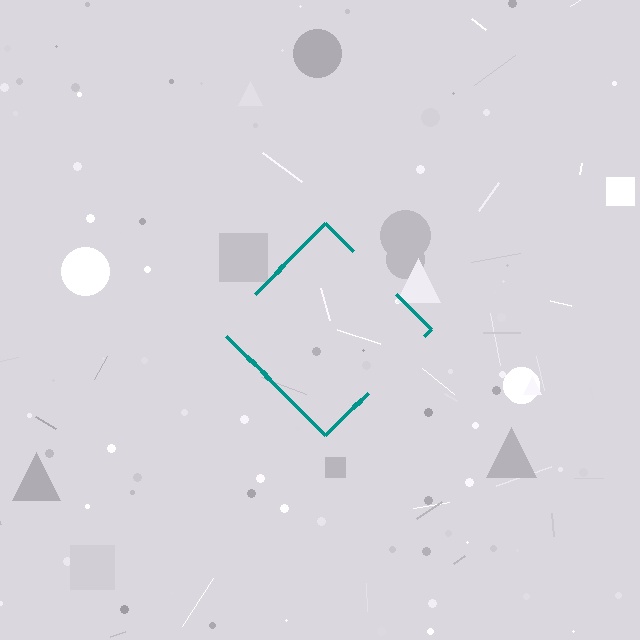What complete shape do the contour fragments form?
The contour fragments form a diamond.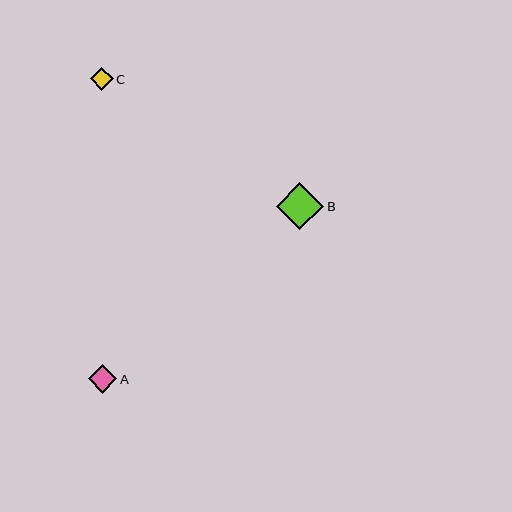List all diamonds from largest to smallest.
From largest to smallest: B, A, C.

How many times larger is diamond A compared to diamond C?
Diamond A is approximately 1.3 times the size of diamond C.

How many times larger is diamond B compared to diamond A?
Diamond B is approximately 1.6 times the size of diamond A.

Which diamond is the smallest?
Diamond C is the smallest with a size of approximately 23 pixels.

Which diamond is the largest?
Diamond B is the largest with a size of approximately 47 pixels.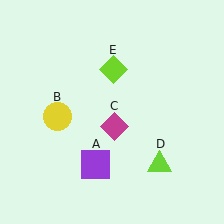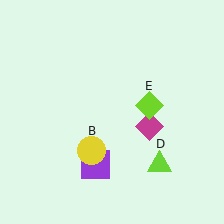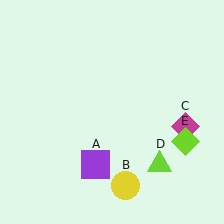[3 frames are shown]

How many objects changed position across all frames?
3 objects changed position: yellow circle (object B), magenta diamond (object C), lime diamond (object E).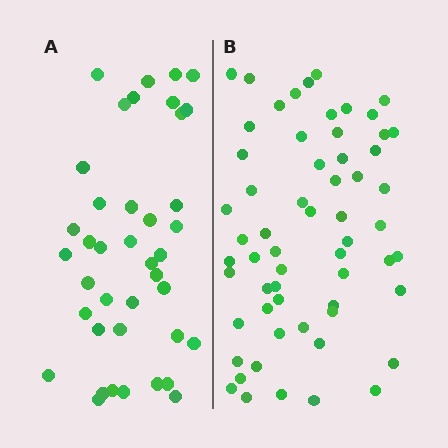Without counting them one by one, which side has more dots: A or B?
Region B (the right region) has more dots.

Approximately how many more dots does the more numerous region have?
Region B has approximately 20 more dots than region A.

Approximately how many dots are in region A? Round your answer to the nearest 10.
About 40 dots.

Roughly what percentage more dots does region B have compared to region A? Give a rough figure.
About 50% more.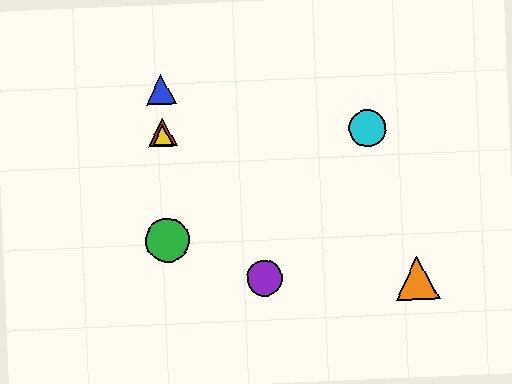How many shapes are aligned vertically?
4 shapes (the red triangle, the blue triangle, the green circle, the yellow triangle) are aligned vertically.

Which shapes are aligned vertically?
The red triangle, the blue triangle, the green circle, the yellow triangle are aligned vertically.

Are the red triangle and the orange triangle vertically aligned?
No, the red triangle is at x≈163 and the orange triangle is at x≈417.